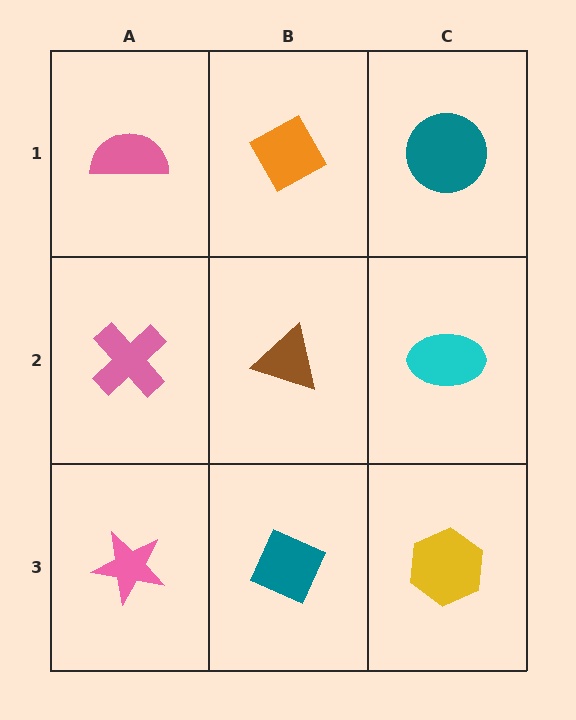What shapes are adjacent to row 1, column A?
A pink cross (row 2, column A), an orange diamond (row 1, column B).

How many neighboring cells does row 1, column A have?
2.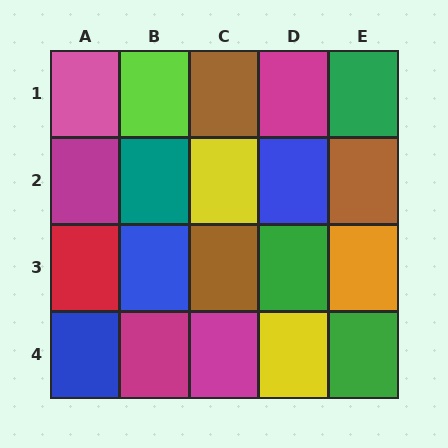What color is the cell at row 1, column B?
Lime.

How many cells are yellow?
2 cells are yellow.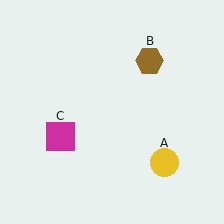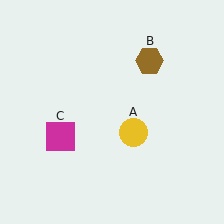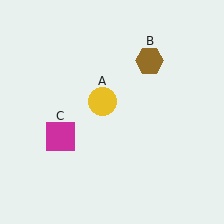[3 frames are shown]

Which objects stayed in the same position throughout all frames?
Brown hexagon (object B) and magenta square (object C) remained stationary.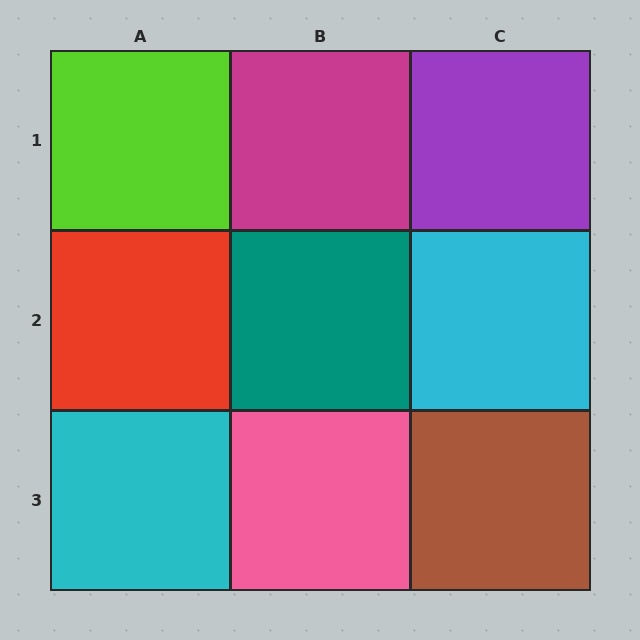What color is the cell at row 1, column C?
Purple.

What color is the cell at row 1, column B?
Magenta.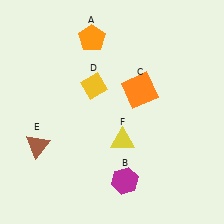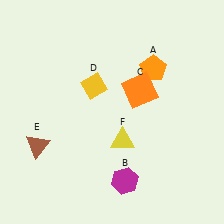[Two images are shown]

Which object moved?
The orange pentagon (A) moved right.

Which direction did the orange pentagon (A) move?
The orange pentagon (A) moved right.